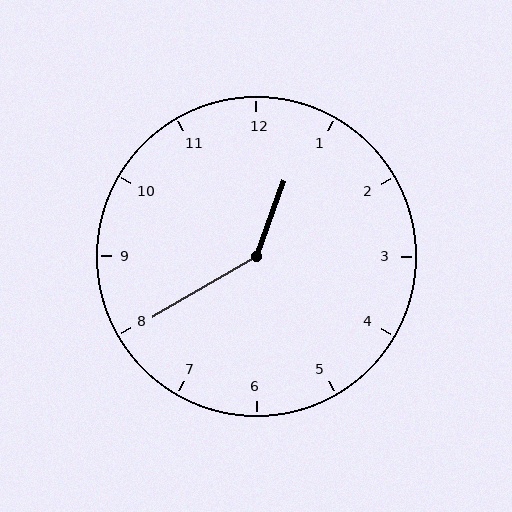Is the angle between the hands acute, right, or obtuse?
It is obtuse.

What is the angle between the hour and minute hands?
Approximately 140 degrees.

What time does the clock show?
12:40.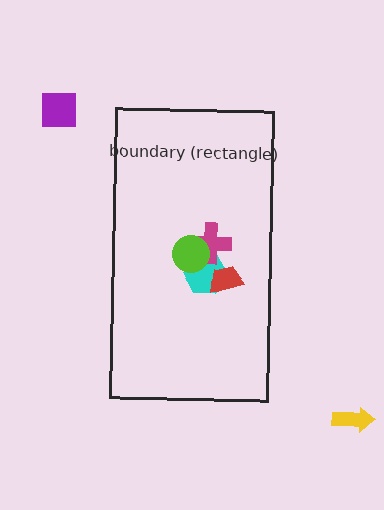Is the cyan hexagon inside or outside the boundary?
Inside.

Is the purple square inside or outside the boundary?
Outside.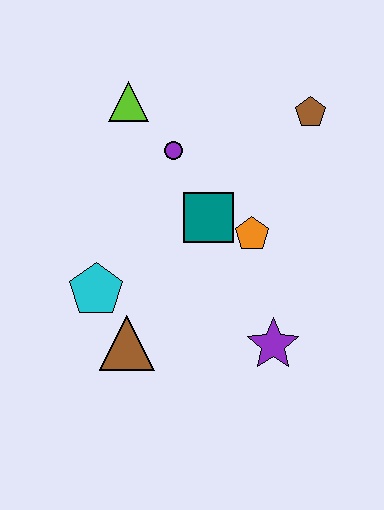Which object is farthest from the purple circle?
The purple star is farthest from the purple circle.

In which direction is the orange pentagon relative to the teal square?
The orange pentagon is to the right of the teal square.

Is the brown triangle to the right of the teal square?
No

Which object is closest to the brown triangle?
The cyan pentagon is closest to the brown triangle.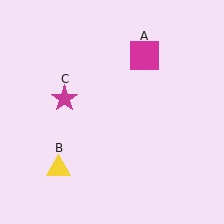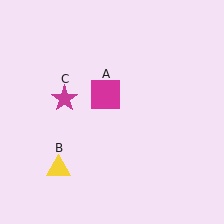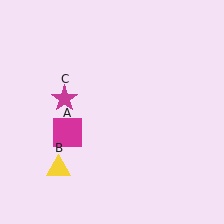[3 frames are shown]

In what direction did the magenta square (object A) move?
The magenta square (object A) moved down and to the left.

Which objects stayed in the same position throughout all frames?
Yellow triangle (object B) and magenta star (object C) remained stationary.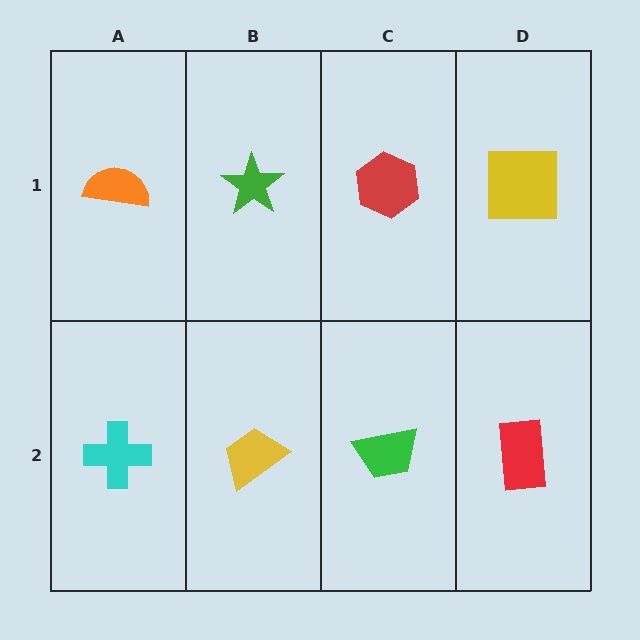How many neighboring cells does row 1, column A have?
2.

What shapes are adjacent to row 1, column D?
A red rectangle (row 2, column D), a red hexagon (row 1, column C).